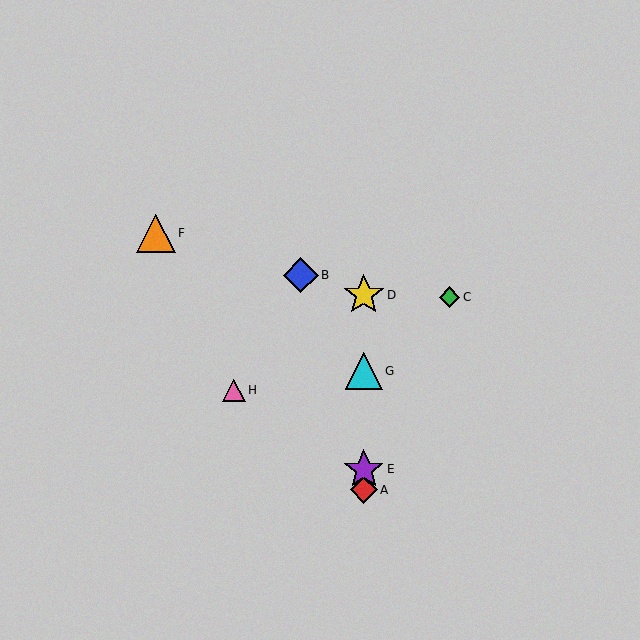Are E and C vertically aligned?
No, E is at x≈364 and C is at x≈449.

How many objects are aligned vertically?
4 objects (A, D, E, G) are aligned vertically.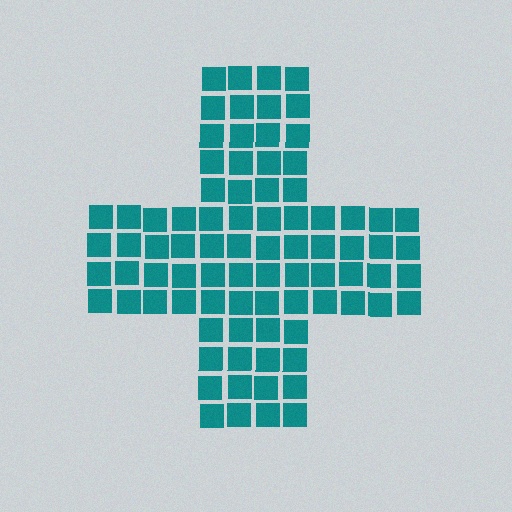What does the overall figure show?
The overall figure shows a cross.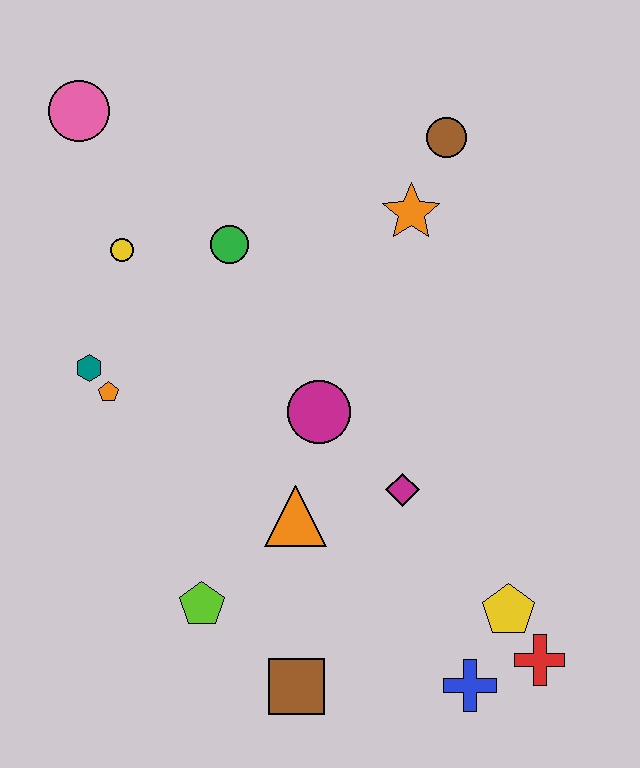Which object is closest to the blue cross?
The red cross is closest to the blue cross.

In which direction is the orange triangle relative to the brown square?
The orange triangle is above the brown square.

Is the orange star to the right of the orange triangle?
Yes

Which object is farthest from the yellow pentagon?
The pink circle is farthest from the yellow pentagon.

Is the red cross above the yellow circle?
No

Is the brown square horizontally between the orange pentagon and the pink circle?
No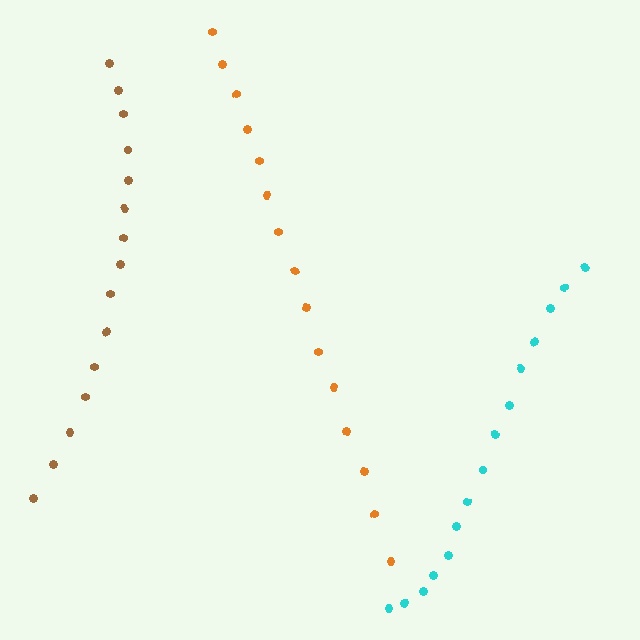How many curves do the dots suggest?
There are 3 distinct paths.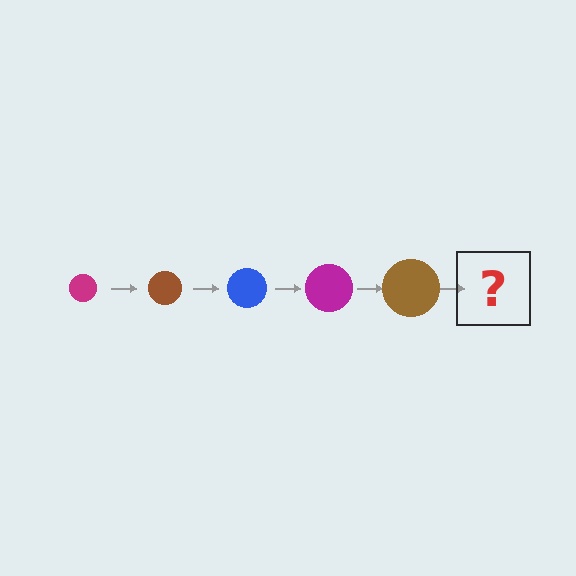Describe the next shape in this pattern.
It should be a blue circle, larger than the previous one.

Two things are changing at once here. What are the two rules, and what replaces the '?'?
The two rules are that the circle grows larger each step and the color cycles through magenta, brown, and blue. The '?' should be a blue circle, larger than the previous one.